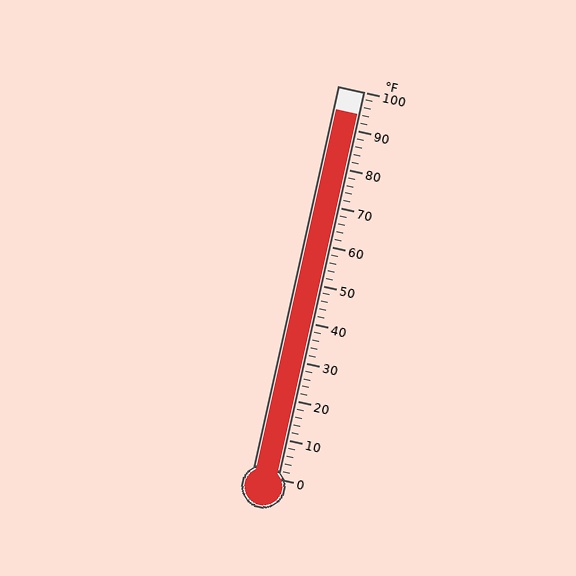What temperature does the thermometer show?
The thermometer shows approximately 94°F.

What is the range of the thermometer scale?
The thermometer scale ranges from 0°F to 100°F.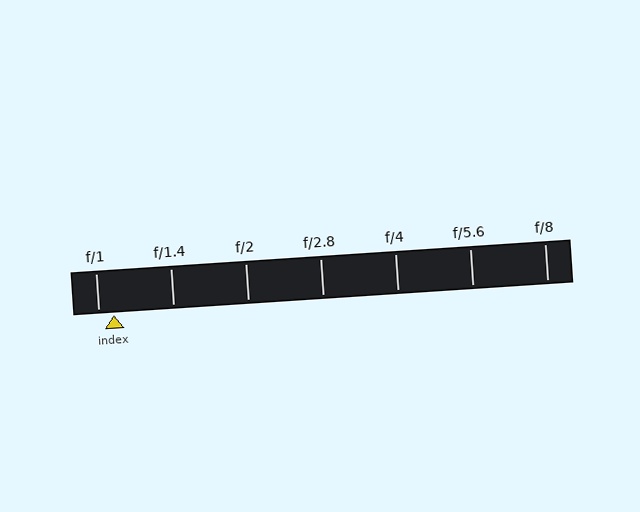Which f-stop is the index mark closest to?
The index mark is closest to f/1.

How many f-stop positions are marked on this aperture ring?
There are 7 f-stop positions marked.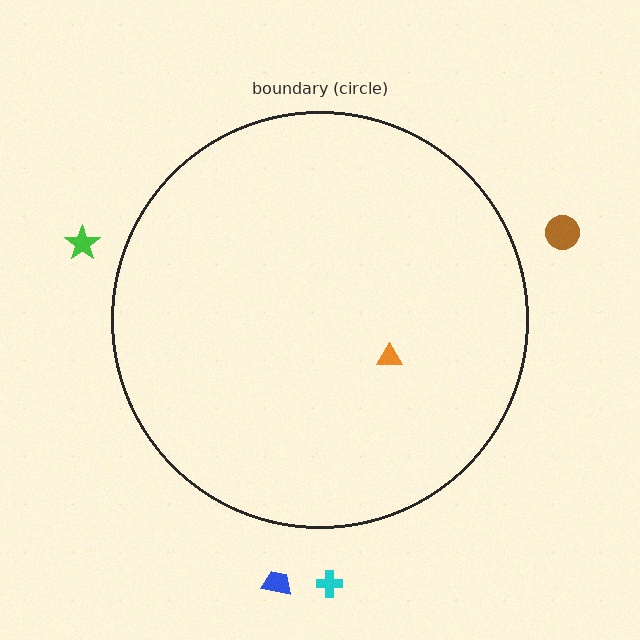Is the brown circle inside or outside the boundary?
Outside.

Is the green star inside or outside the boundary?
Outside.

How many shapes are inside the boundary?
1 inside, 4 outside.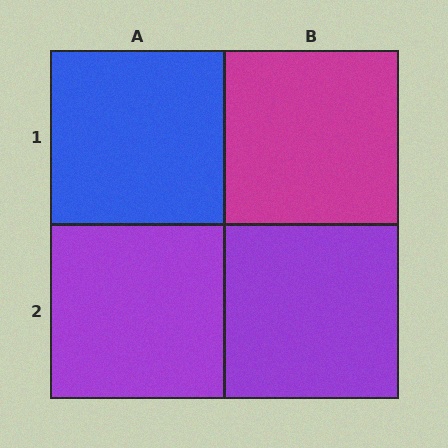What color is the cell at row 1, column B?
Magenta.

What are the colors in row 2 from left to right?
Purple, purple.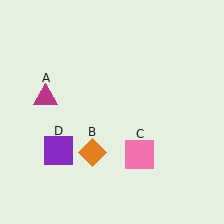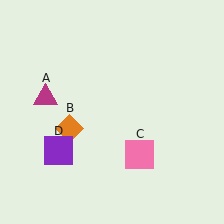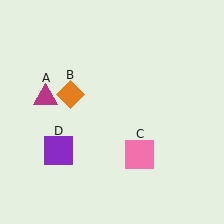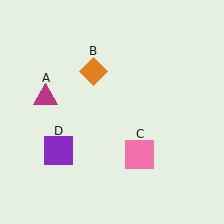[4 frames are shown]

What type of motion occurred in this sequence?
The orange diamond (object B) rotated clockwise around the center of the scene.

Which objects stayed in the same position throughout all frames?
Magenta triangle (object A) and pink square (object C) and purple square (object D) remained stationary.